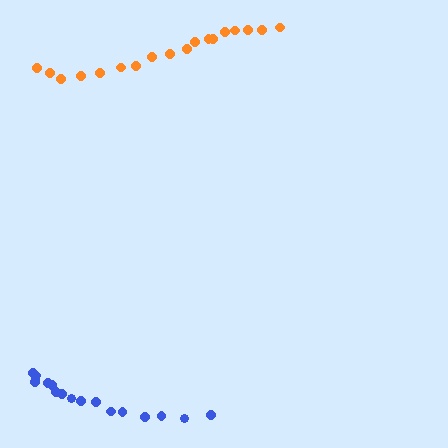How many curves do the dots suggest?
There are 2 distinct paths.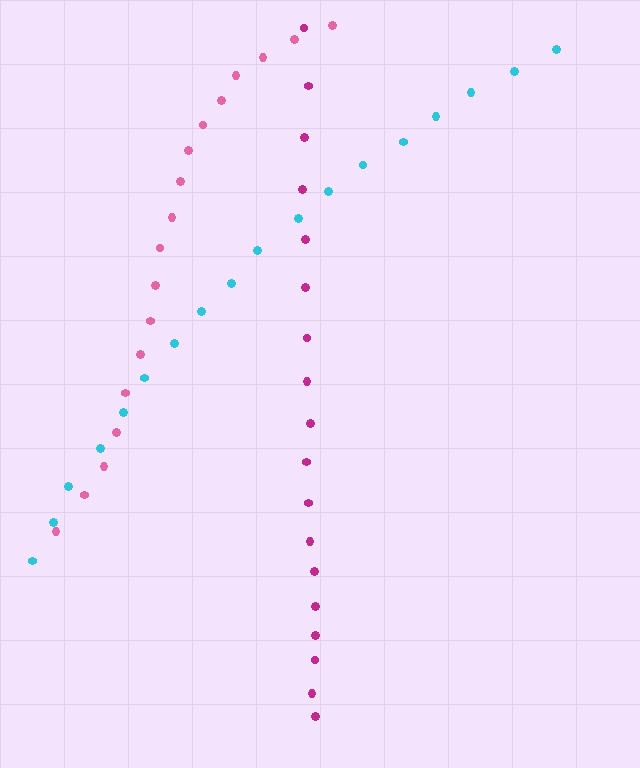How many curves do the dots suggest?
There are 3 distinct paths.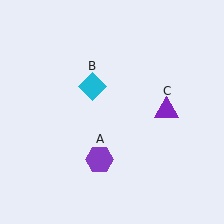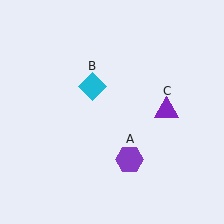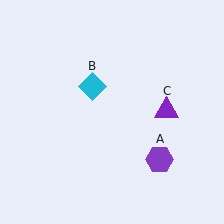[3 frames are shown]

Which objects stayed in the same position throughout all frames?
Cyan diamond (object B) and purple triangle (object C) remained stationary.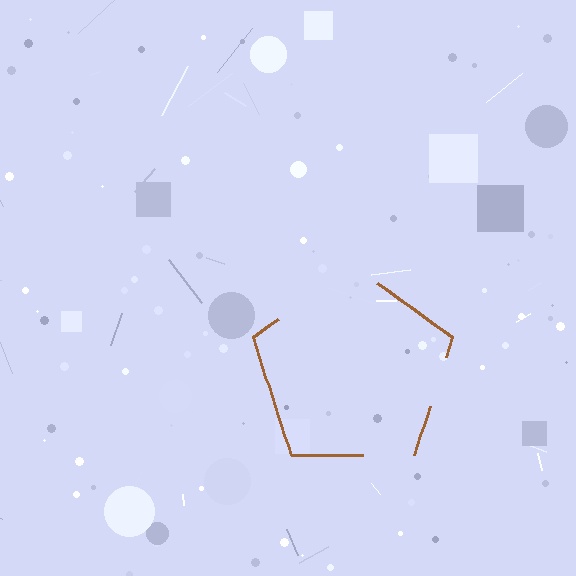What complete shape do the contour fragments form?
The contour fragments form a pentagon.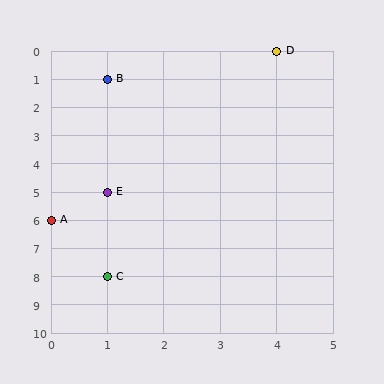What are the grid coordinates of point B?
Point B is at grid coordinates (1, 1).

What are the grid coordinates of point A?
Point A is at grid coordinates (0, 6).